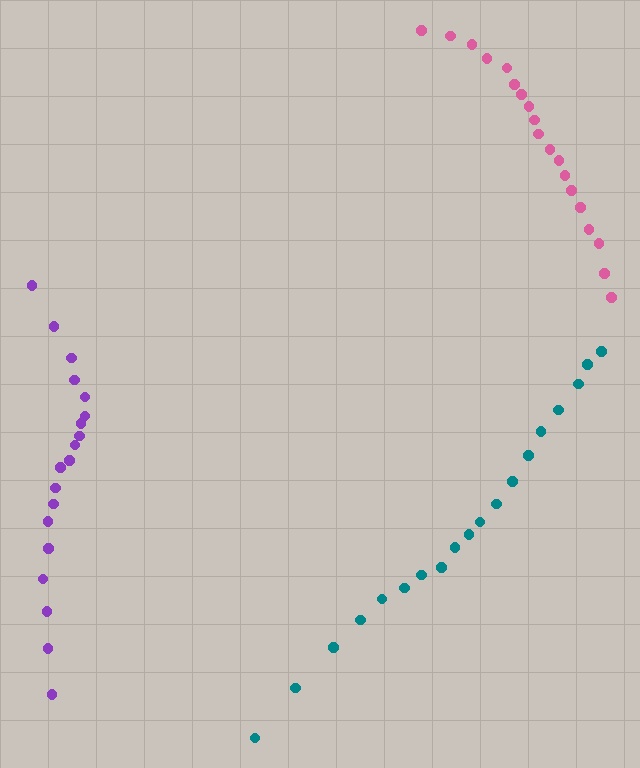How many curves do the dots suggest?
There are 3 distinct paths.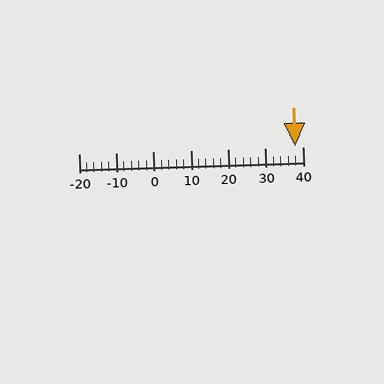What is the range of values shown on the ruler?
The ruler shows values from -20 to 40.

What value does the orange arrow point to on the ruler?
The orange arrow points to approximately 38.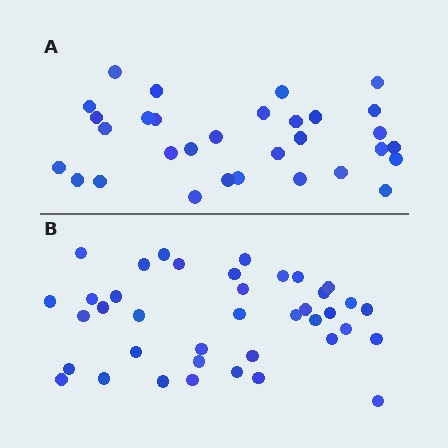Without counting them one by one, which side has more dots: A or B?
Region B (the bottom region) has more dots.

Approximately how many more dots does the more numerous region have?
Region B has roughly 8 or so more dots than region A.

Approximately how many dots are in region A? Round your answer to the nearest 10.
About 30 dots. (The exact count is 31, which rounds to 30.)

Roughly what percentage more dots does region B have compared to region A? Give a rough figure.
About 25% more.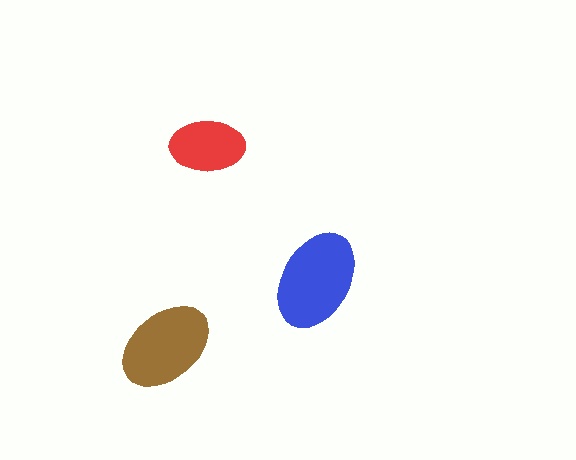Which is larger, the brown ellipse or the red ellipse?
The brown one.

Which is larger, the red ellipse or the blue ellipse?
The blue one.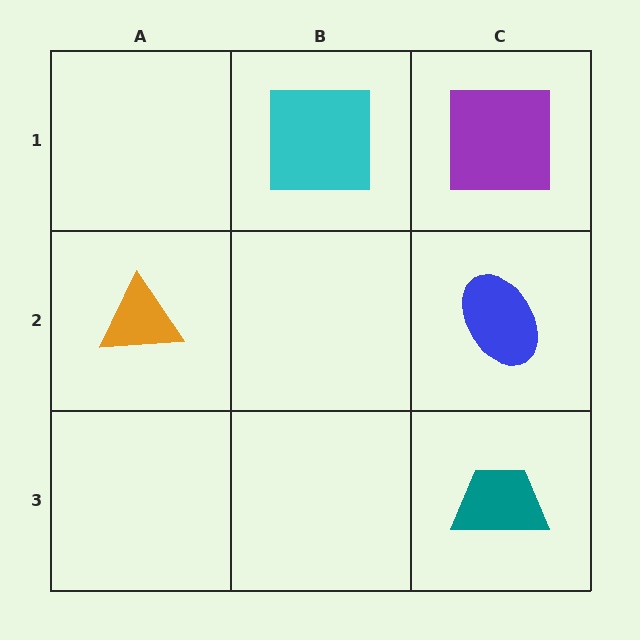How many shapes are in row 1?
2 shapes.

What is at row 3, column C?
A teal trapezoid.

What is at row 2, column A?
An orange triangle.